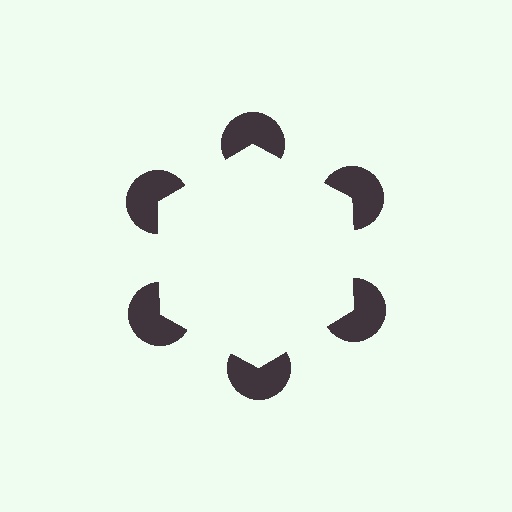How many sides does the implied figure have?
6 sides.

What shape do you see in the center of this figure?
An illusory hexagon — its edges are inferred from the aligned wedge cuts in the pac-man discs, not physically drawn.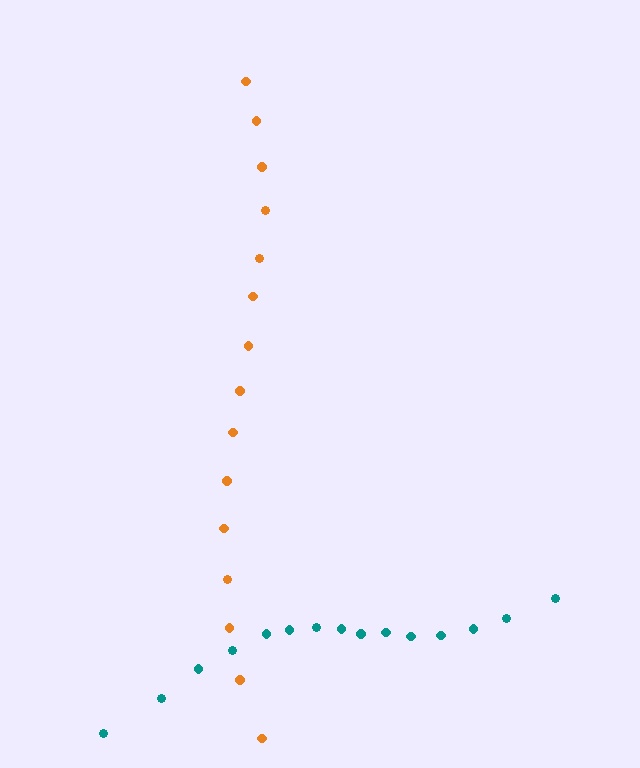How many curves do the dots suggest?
There are 2 distinct paths.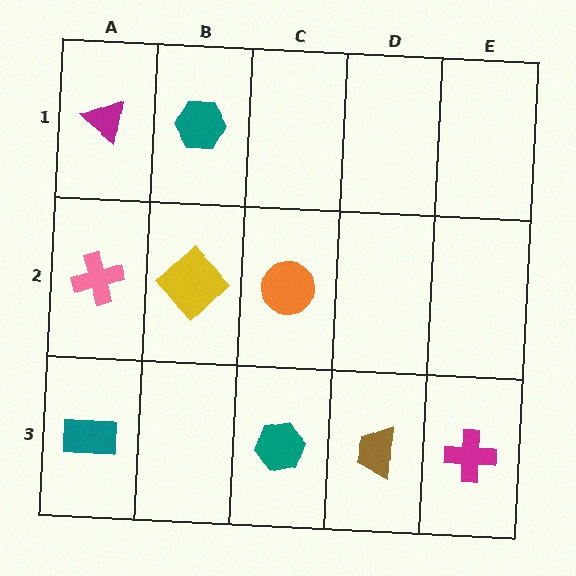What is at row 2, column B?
A yellow diamond.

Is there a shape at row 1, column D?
No, that cell is empty.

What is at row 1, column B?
A teal hexagon.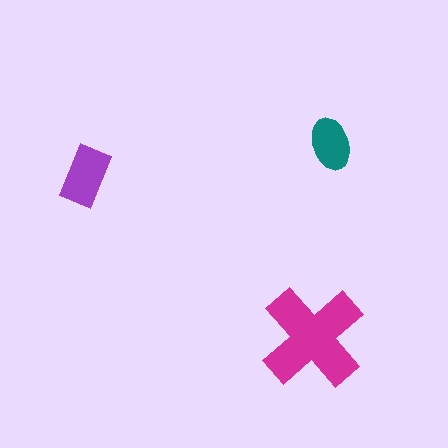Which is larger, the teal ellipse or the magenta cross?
The magenta cross.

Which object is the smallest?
The teal ellipse.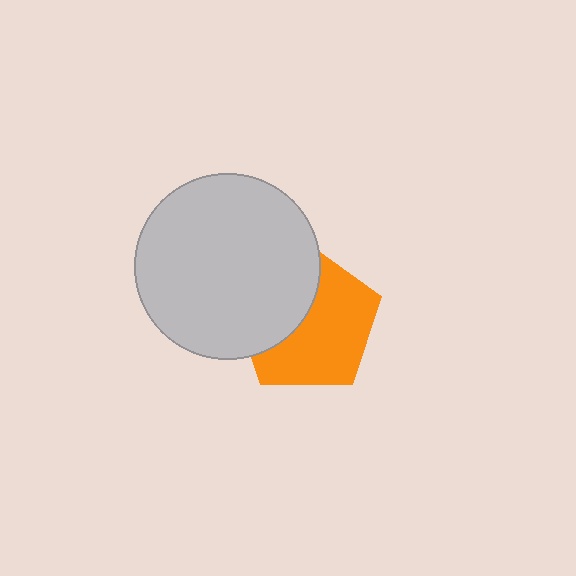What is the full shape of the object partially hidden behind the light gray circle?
The partially hidden object is an orange pentagon.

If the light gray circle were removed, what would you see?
You would see the complete orange pentagon.